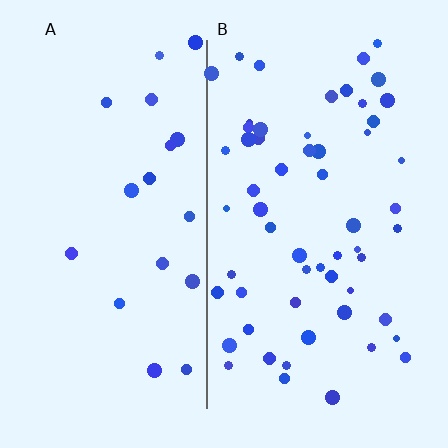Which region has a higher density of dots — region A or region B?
B (the right).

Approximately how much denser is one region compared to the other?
Approximately 3.1× — region B over region A.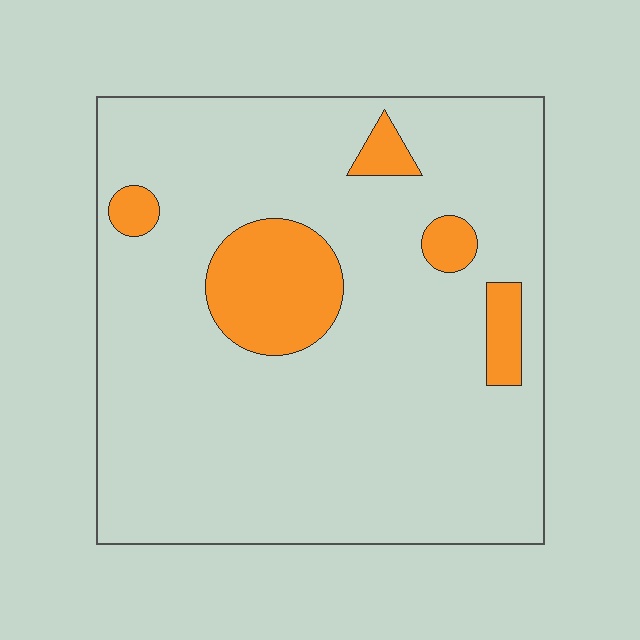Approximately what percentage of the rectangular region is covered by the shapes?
Approximately 15%.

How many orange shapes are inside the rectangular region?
5.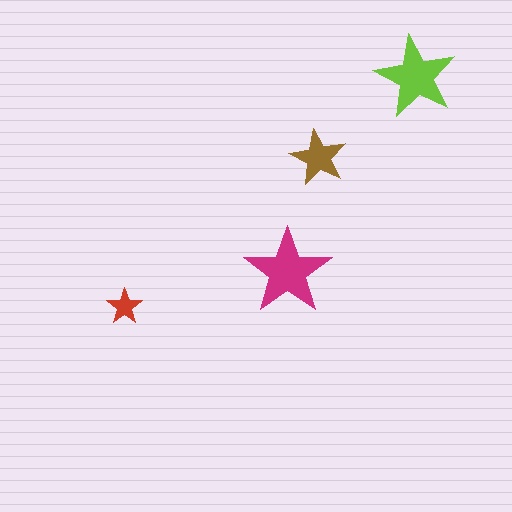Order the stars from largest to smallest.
the magenta one, the lime one, the brown one, the red one.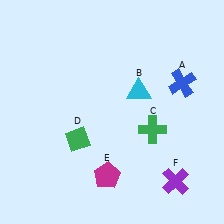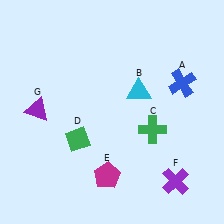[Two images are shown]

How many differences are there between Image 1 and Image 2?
There is 1 difference between the two images.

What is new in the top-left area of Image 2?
A purple triangle (G) was added in the top-left area of Image 2.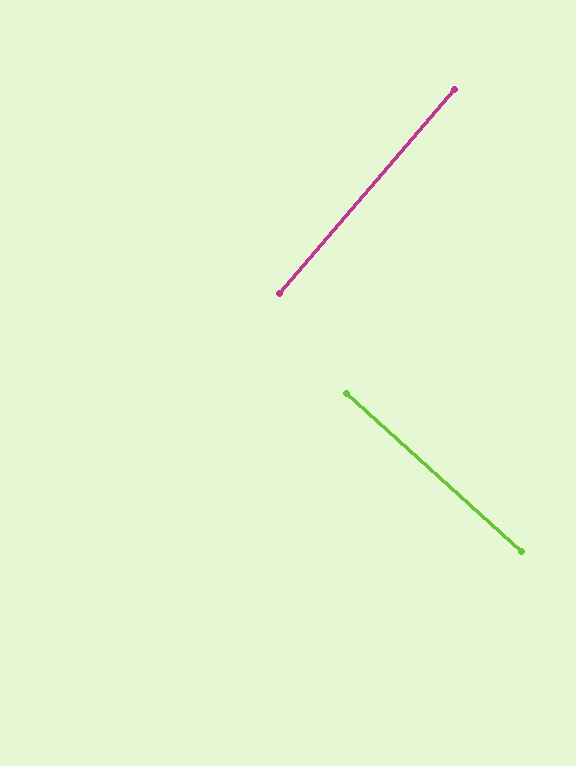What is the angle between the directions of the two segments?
Approximately 89 degrees.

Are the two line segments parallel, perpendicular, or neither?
Perpendicular — they meet at approximately 89°.